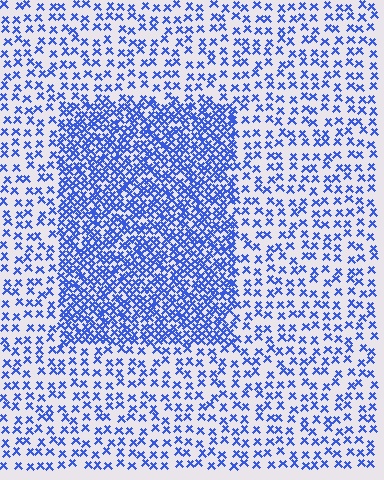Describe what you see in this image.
The image contains small blue elements arranged at two different densities. A rectangle-shaped region is visible where the elements are more densely packed than the surrounding area.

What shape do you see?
I see a rectangle.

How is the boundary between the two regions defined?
The boundary is defined by a change in element density (approximately 2.4x ratio). All elements are the same color, size, and shape.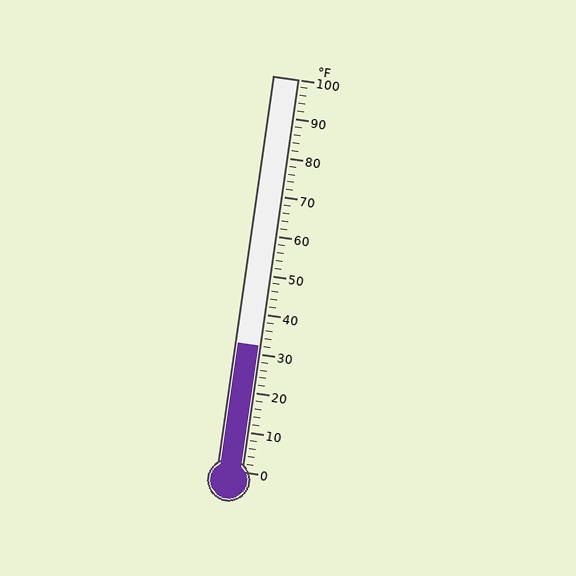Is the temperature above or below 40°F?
The temperature is below 40°F.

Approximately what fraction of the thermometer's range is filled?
The thermometer is filled to approximately 30% of its range.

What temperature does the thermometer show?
The thermometer shows approximately 32°F.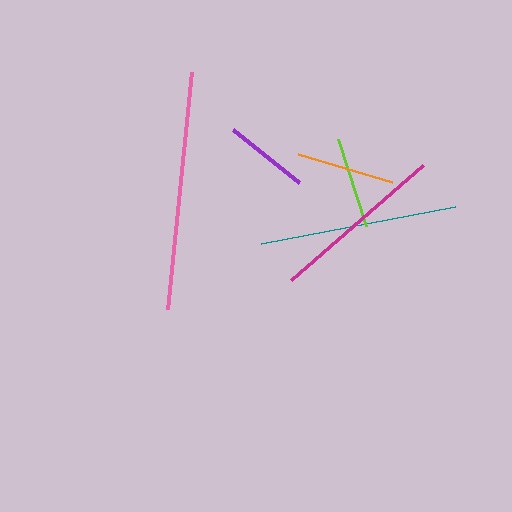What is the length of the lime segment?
The lime segment is approximately 91 pixels long.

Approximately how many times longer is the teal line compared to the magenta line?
The teal line is approximately 1.1 times the length of the magenta line.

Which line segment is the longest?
The pink line is the longest at approximately 239 pixels.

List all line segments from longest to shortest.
From longest to shortest: pink, teal, magenta, orange, lime, purple.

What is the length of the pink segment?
The pink segment is approximately 239 pixels long.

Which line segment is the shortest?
The purple line is the shortest at approximately 84 pixels.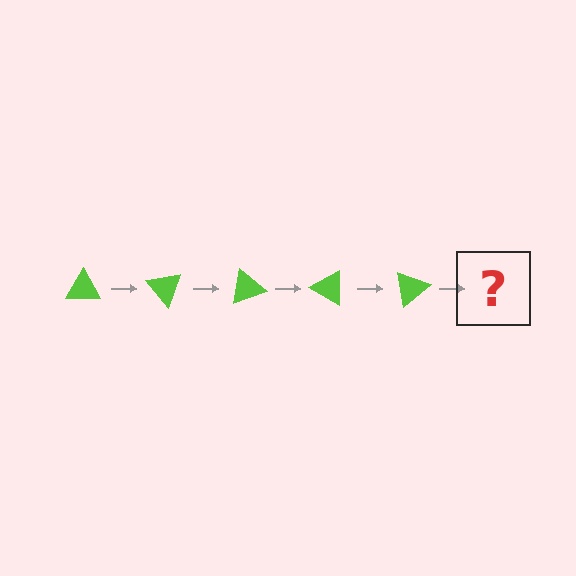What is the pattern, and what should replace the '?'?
The pattern is that the triangle rotates 50 degrees each step. The '?' should be a lime triangle rotated 250 degrees.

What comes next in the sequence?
The next element should be a lime triangle rotated 250 degrees.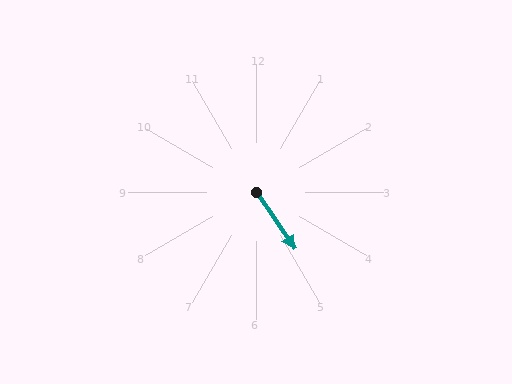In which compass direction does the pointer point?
Southeast.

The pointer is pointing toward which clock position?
Roughly 5 o'clock.